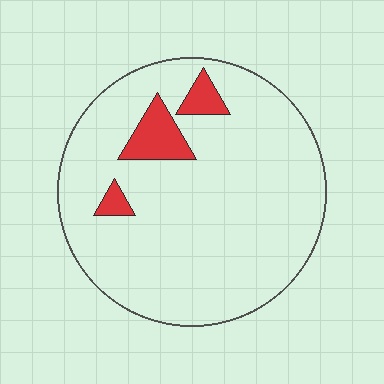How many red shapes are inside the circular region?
3.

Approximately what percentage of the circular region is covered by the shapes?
Approximately 10%.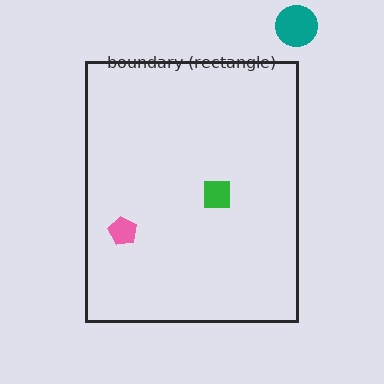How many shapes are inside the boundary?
2 inside, 1 outside.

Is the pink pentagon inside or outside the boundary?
Inside.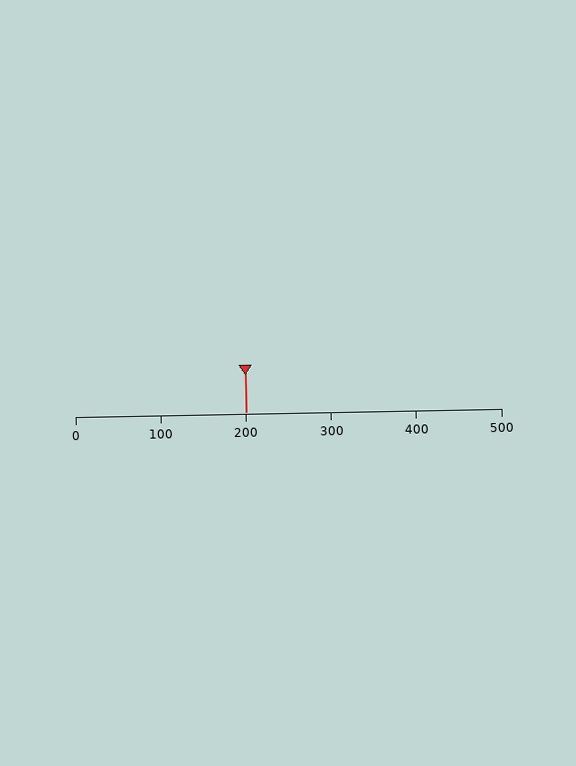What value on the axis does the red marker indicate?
The marker indicates approximately 200.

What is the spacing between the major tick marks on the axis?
The major ticks are spaced 100 apart.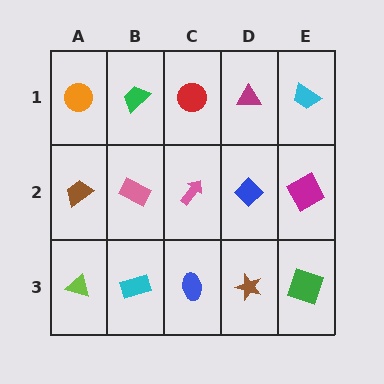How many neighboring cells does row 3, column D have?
3.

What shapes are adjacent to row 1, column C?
A pink arrow (row 2, column C), a green trapezoid (row 1, column B), a magenta triangle (row 1, column D).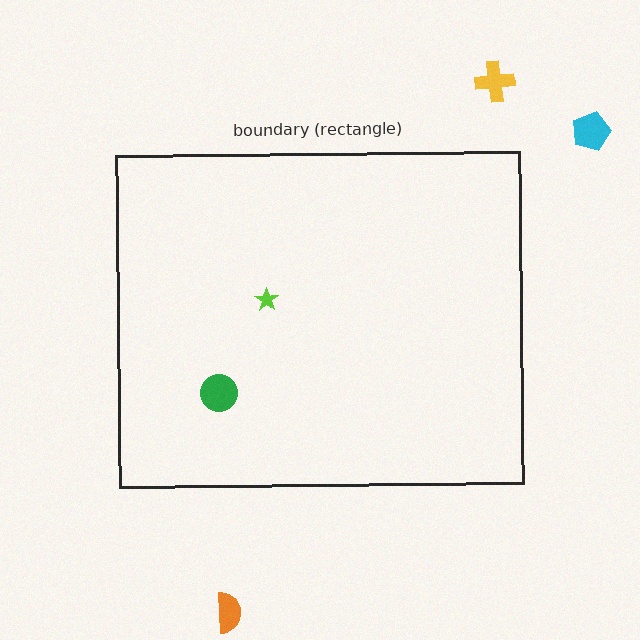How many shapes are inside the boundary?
2 inside, 3 outside.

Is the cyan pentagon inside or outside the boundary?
Outside.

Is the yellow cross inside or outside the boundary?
Outside.